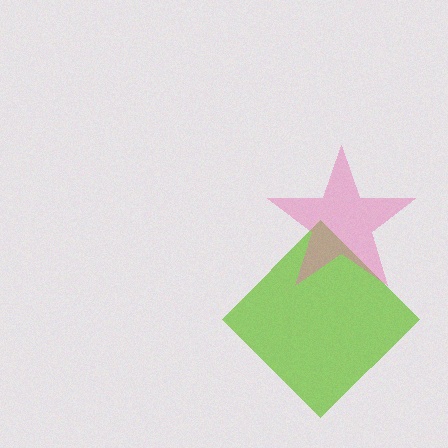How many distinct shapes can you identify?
There are 2 distinct shapes: a lime diamond, a pink star.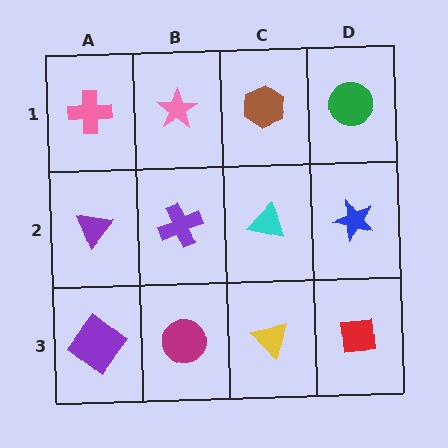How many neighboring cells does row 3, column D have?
2.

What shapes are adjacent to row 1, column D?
A blue star (row 2, column D), a brown hexagon (row 1, column C).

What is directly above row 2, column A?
A pink cross.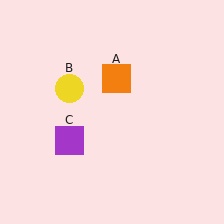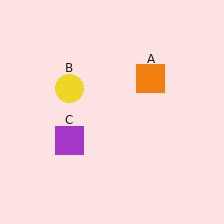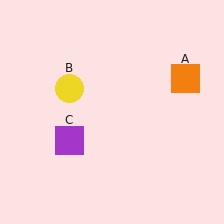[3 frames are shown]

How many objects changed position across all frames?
1 object changed position: orange square (object A).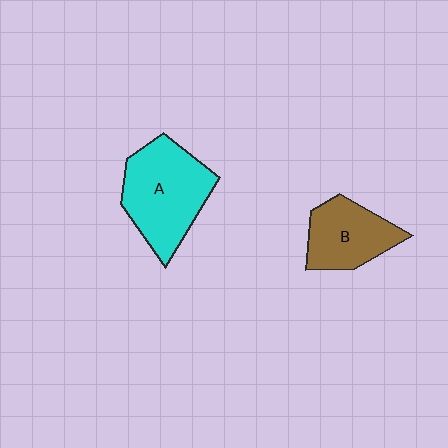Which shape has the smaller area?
Shape B (brown).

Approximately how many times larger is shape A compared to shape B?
Approximately 1.5 times.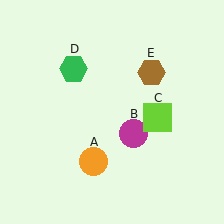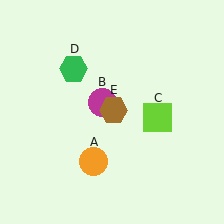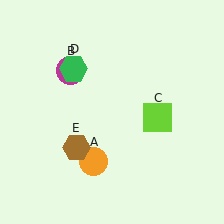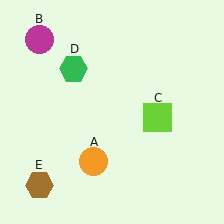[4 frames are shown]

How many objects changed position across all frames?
2 objects changed position: magenta circle (object B), brown hexagon (object E).